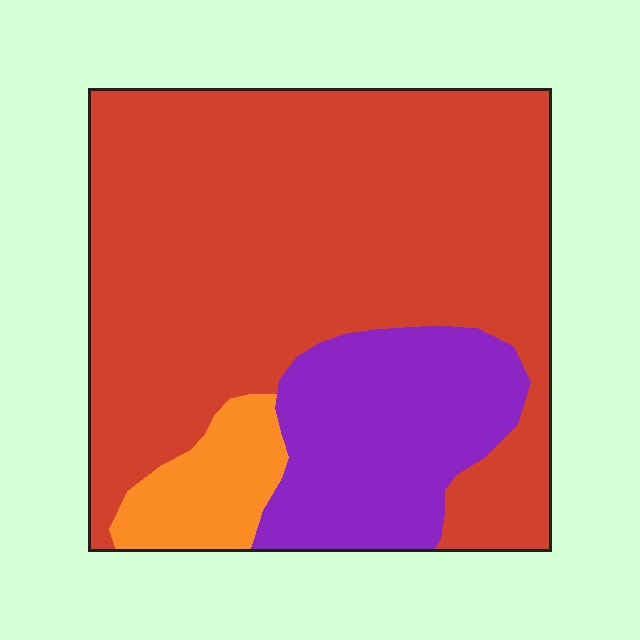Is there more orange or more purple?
Purple.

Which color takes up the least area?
Orange, at roughly 10%.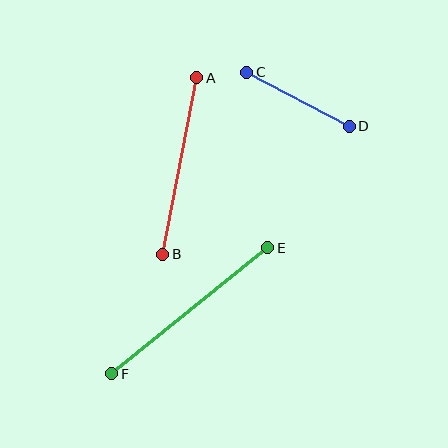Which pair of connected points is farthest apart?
Points E and F are farthest apart.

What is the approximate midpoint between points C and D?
The midpoint is at approximately (298, 99) pixels.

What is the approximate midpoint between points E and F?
The midpoint is at approximately (190, 311) pixels.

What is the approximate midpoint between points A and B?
The midpoint is at approximately (180, 166) pixels.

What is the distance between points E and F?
The distance is approximately 201 pixels.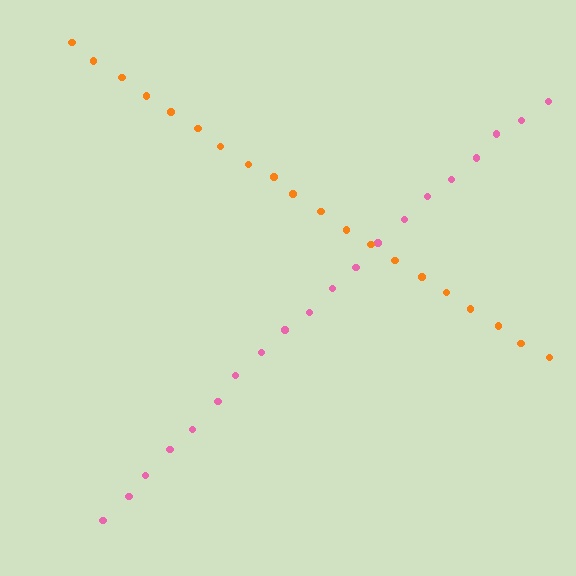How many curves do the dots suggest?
There are 2 distinct paths.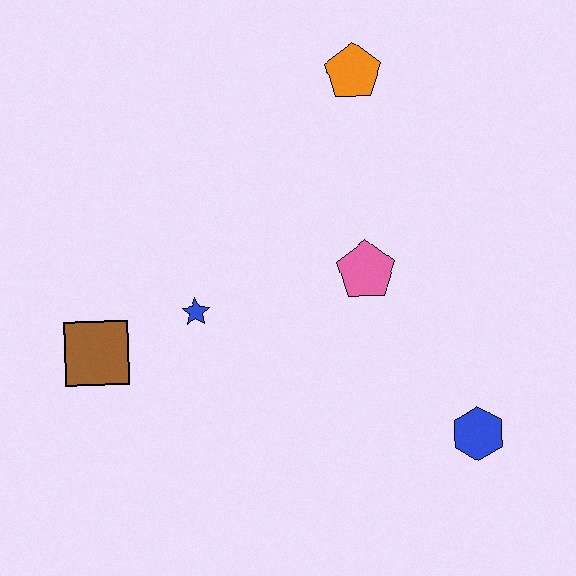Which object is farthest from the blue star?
The blue hexagon is farthest from the blue star.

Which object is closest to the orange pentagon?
The pink pentagon is closest to the orange pentagon.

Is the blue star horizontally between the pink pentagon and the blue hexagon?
No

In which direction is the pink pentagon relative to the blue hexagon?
The pink pentagon is above the blue hexagon.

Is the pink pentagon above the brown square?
Yes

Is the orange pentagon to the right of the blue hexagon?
No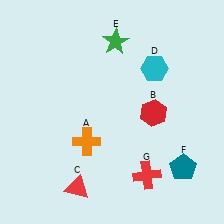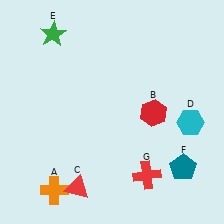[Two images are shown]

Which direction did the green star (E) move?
The green star (E) moved left.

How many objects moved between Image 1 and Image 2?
3 objects moved between the two images.